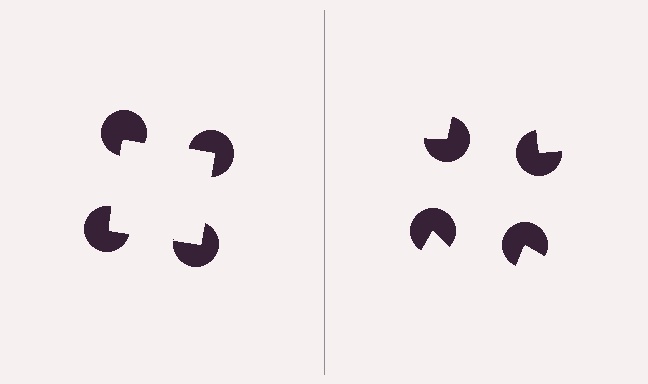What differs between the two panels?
The pac-man discs are positioned identically on both sides; only the wedge orientations differ. On the left they align to a square; on the right they are misaligned.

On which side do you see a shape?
An illusory square appears on the left side. On the right side the wedge cuts are rotated, so no coherent shape forms.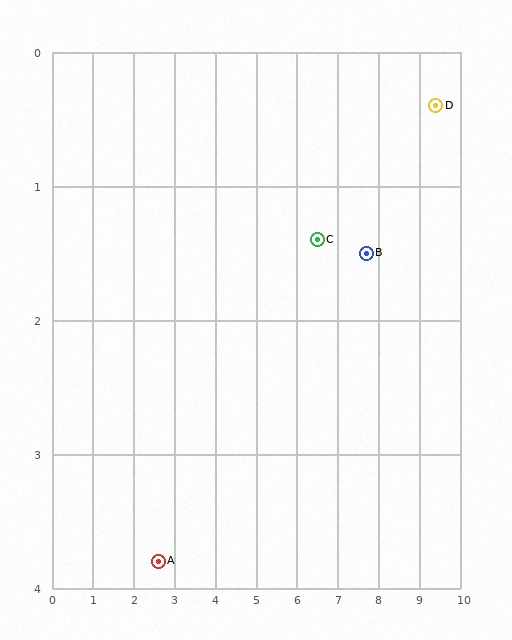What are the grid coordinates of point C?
Point C is at approximately (6.5, 1.4).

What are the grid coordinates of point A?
Point A is at approximately (2.6, 3.8).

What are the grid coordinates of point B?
Point B is at approximately (7.7, 1.5).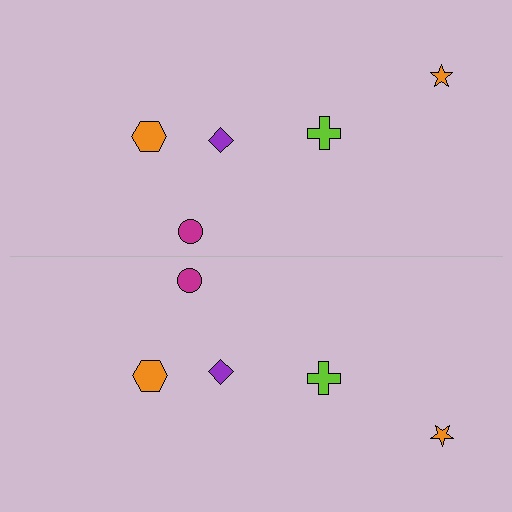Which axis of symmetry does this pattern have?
The pattern has a horizontal axis of symmetry running through the center of the image.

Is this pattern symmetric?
Yes, this pattern has bilateral (reflection) symmetry.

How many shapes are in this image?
There are 10 shapes in this image.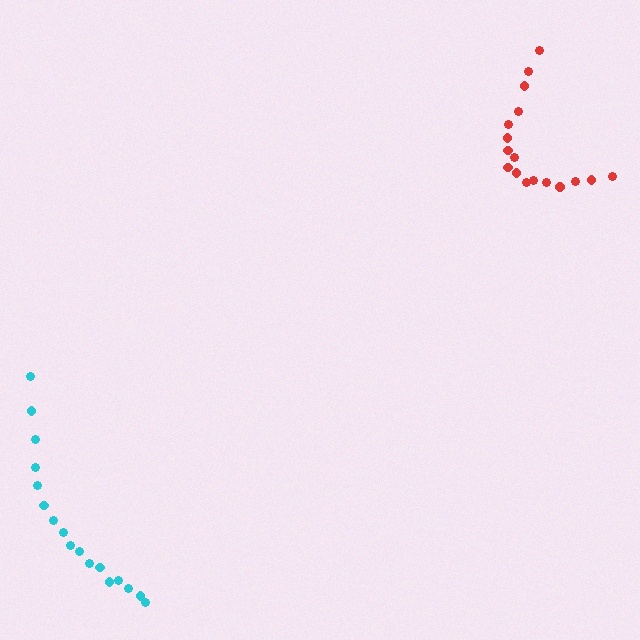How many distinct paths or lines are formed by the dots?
There are 2 distinct paths.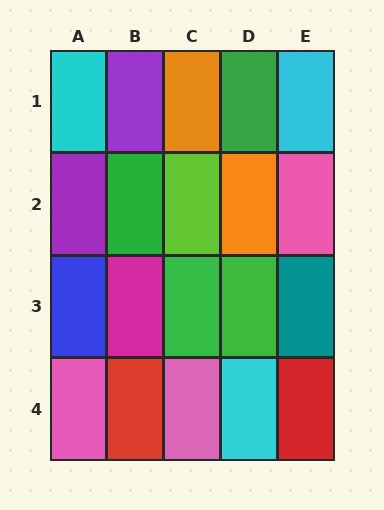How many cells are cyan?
3 cells are cyan.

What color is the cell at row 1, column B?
Purple.